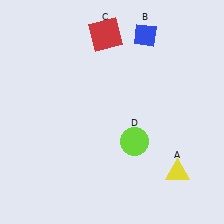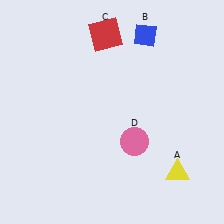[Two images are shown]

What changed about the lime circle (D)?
In Image 1, D is lime. In Image 2, it changed to pink.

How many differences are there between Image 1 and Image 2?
There is 1 difference between the two images.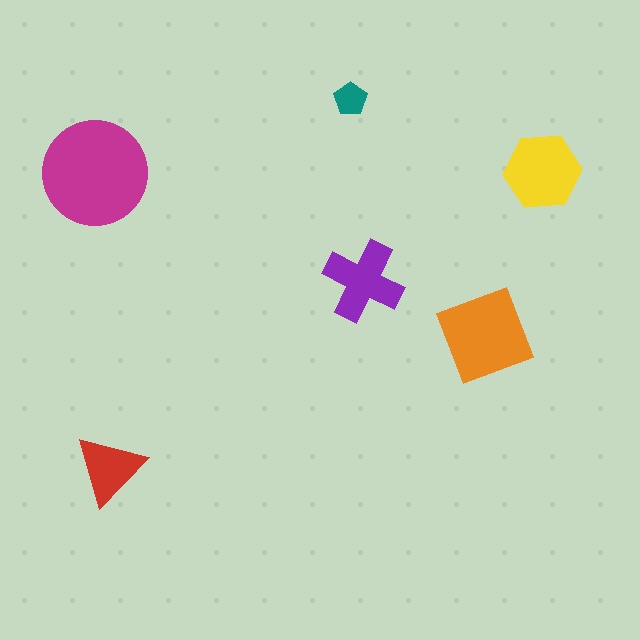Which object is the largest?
The magenta circle.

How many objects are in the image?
There are 6 objects in the image.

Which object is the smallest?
The teal pentagon.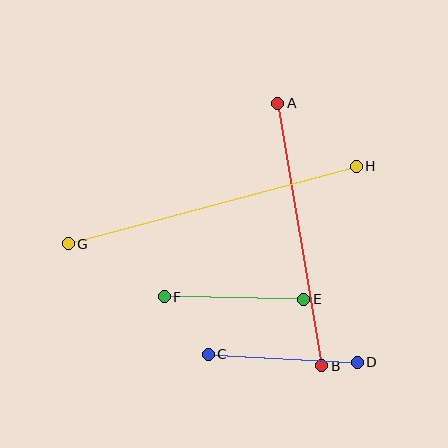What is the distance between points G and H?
The distance is approximately 298 pixels.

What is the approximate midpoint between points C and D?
The midpoint is at approximately (283, 358) pixels.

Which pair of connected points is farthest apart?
Points G and H are farthest apart.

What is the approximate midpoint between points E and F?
The midpoint is at approximately (234, 298) pixels.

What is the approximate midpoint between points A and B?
The midpoint is at approximately (300, 235) pixels.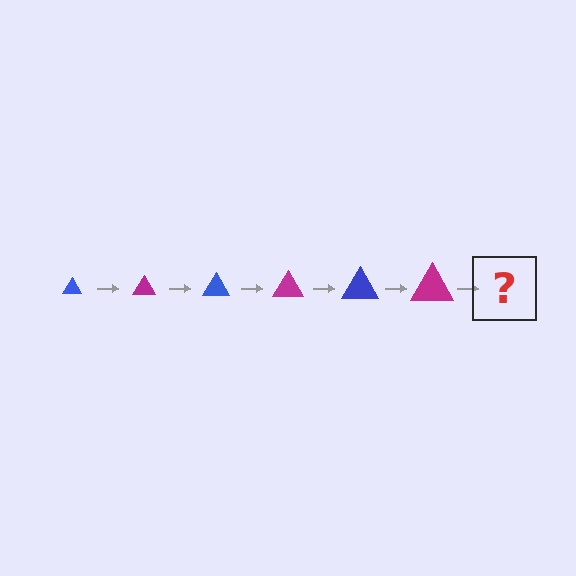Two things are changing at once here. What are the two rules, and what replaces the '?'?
The two rules are that the triangle grows larger each step and the color cycles through blue and magenta. The '?' should be a blue triangle, larger than the previous one.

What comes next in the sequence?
The next element should be a blue triangle, larger than the previous one.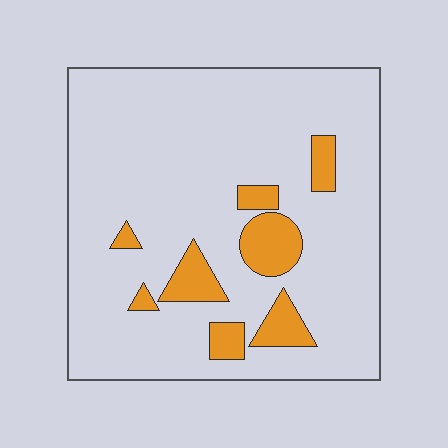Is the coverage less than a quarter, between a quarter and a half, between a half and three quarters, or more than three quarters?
Less than a quarter.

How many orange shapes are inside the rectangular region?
8.